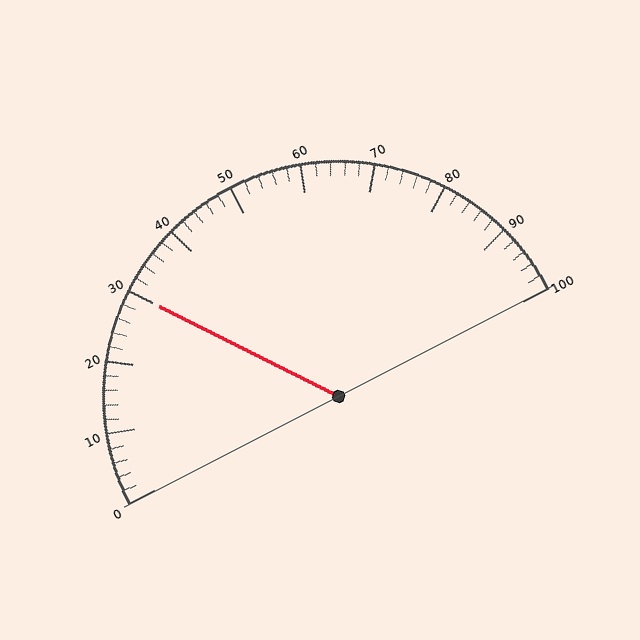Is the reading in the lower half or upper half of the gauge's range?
The reading is in the lower half of the range (0 to 100).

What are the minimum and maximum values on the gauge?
The gauge ranges from 0 to 100.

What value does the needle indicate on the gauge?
The needle indicates approximately 30.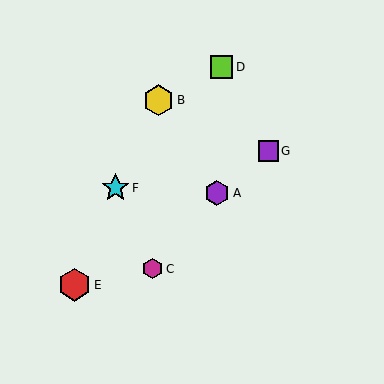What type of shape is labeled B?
Shape B is a yellow hexagon.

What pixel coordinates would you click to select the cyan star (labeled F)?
Click at (115, 188) to select the cyan star F.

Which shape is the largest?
The red hexagon (labeled E) is the largest.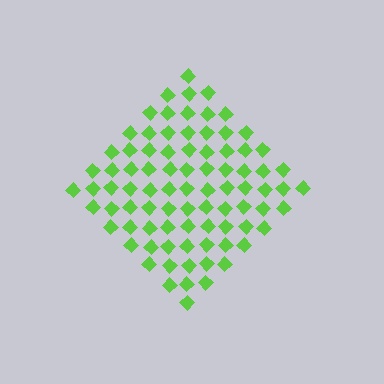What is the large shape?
The large shape is a diamond.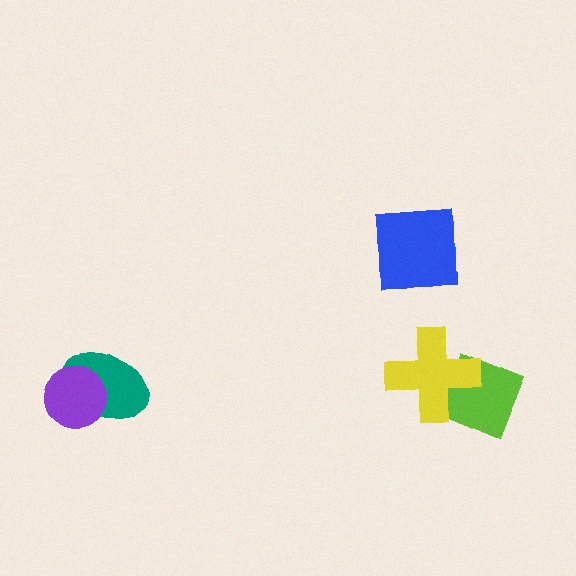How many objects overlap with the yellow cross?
1 object overlaps with the yellow cross.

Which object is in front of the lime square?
The yellow cross is in front of the lime square.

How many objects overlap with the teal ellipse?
1 object overlaps with the teal ellipse.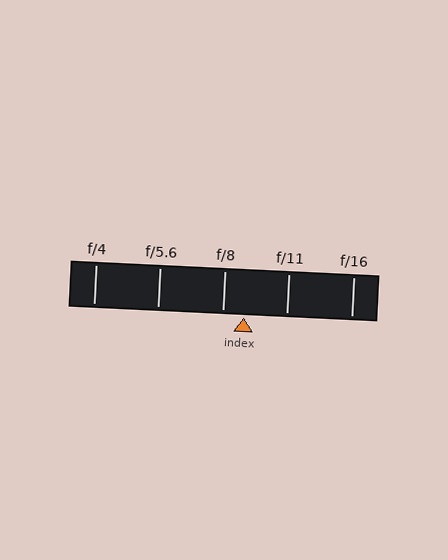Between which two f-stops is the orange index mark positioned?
The index mark is between f/8 and f/11.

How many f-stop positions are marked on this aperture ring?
There are 5 f-stop positions marked.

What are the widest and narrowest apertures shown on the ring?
The widest aperture shown is f/4 and the narrowest is f/16.